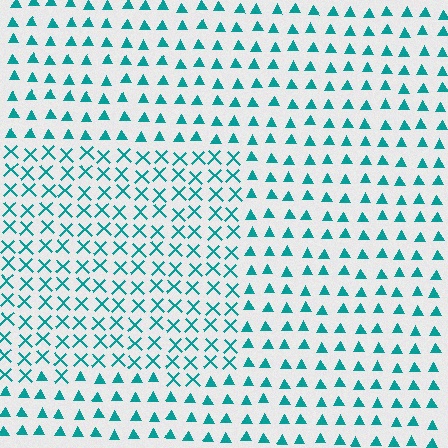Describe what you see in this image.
The image is filled with small teal elements arranged in a uniform grid. A rectangle-shaped region contains X marks, while the surrounding area contains triangles. The boundary is defined purely by the change in element shape.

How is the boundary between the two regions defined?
The boundary is defined by a change in element shape: X marks inside vs. triangles outside. All elements share the same color and spacing.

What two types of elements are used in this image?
The image uses X marks inside the rectangle region and triangles outside it.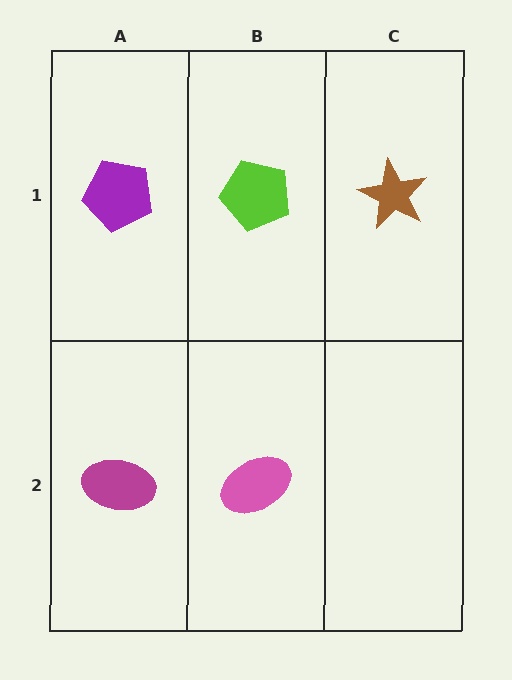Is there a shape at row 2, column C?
No, that cell is empty.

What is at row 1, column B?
A lime pentagon.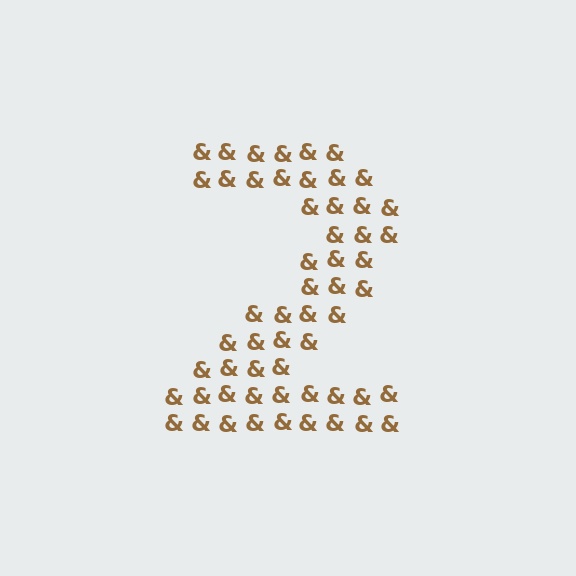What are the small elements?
The small elements are ampersands.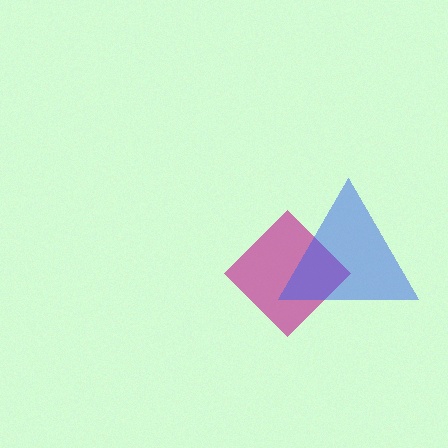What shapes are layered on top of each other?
The layered shapes are: a magenta diamond, a blue triangle.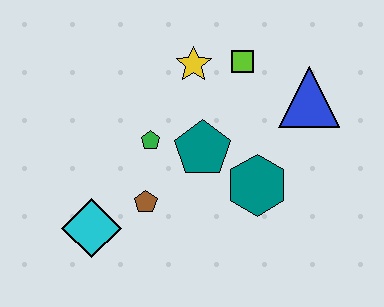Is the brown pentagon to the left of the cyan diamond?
No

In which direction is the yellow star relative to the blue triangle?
The yellow star is to the left of the blue triangle.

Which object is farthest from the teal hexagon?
The cyan diamond is farthest from the teal hexagon.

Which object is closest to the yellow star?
The lime square is closest to the yellow star.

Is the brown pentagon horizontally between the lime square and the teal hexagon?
No